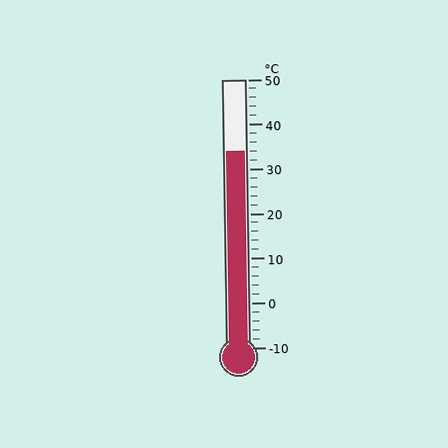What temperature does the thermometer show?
The thermometer shows approximately 34°C.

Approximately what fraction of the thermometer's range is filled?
The thermometer is filled to approximately 75% of its range.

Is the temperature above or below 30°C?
The temperature is above 30°C.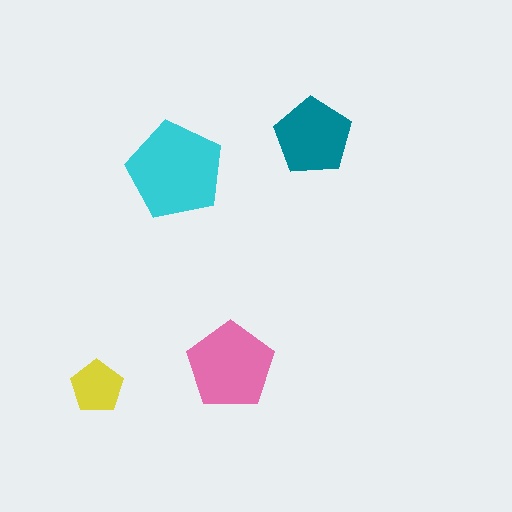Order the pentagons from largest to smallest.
the cyan one, the pink one, the teal one, the yellow one.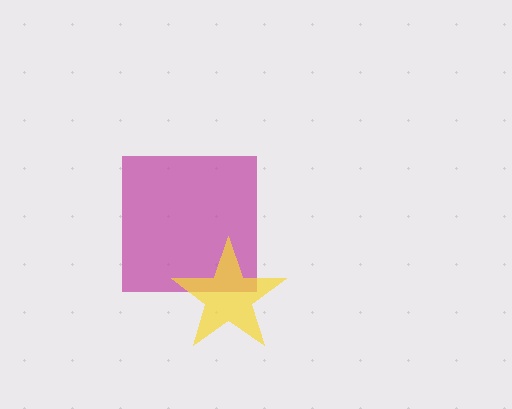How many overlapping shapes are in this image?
There are 2 overlapping shapes in the image.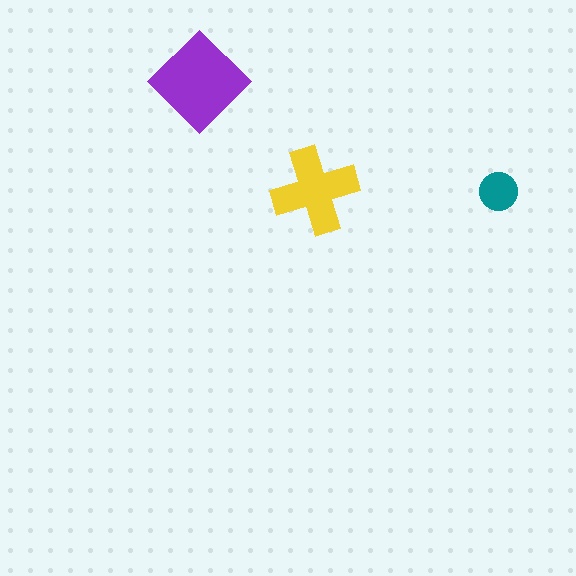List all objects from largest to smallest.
The purple diamond, the yellow cross, the teal circle.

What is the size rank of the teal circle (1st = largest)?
3rd.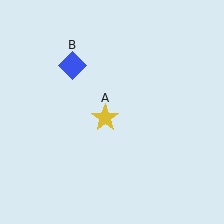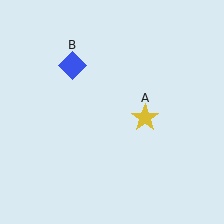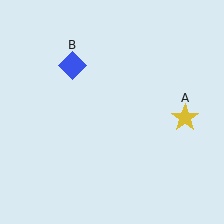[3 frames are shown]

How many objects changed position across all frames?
1 object changed position: yellow star (object A).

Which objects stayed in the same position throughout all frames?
Blue diamond (object B) remained stationary.